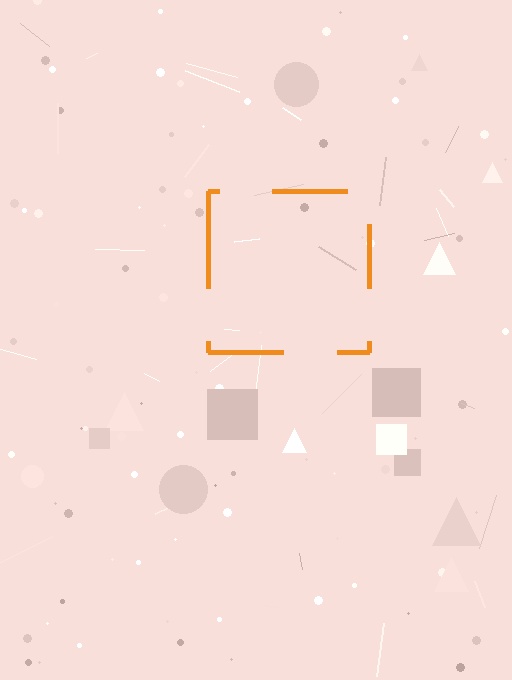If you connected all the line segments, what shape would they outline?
They would outline a square.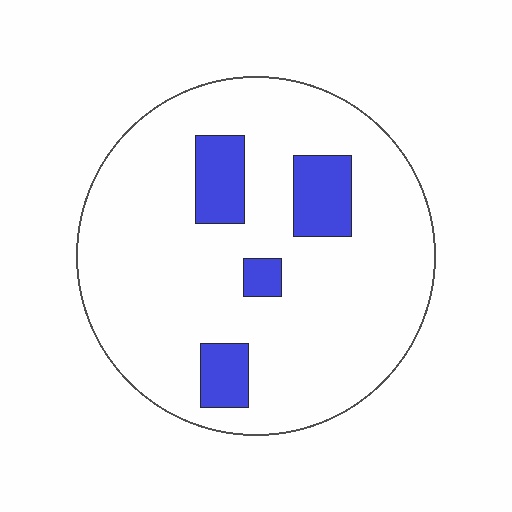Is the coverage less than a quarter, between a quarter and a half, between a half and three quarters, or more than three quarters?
Less than a quarter.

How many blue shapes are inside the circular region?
4.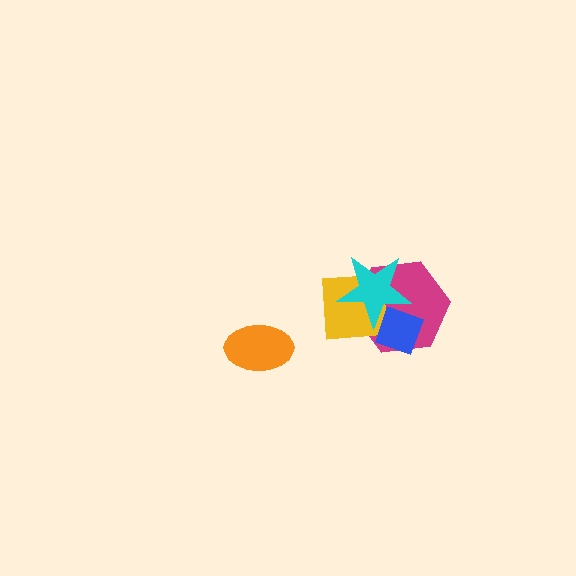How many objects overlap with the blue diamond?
3 objects overlap with the blue diamond.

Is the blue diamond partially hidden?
Yes, it is partially covered by another shape.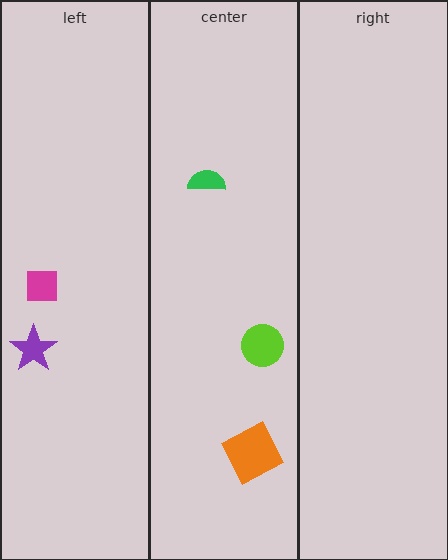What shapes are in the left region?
The purple star, the magenta square.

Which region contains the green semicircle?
The center region.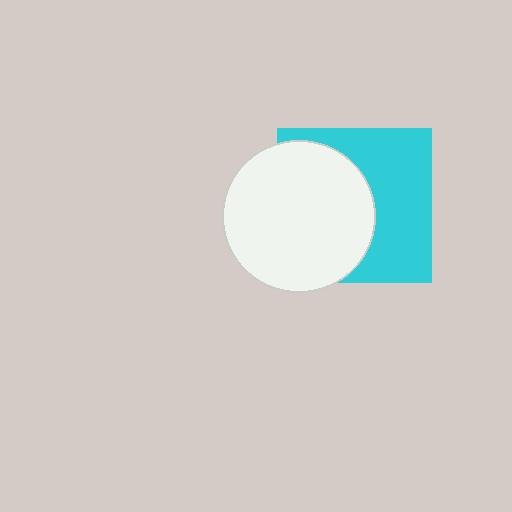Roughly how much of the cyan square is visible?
About half of it is visible (roughly 50%).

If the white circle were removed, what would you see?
You would see the complete cyan square.